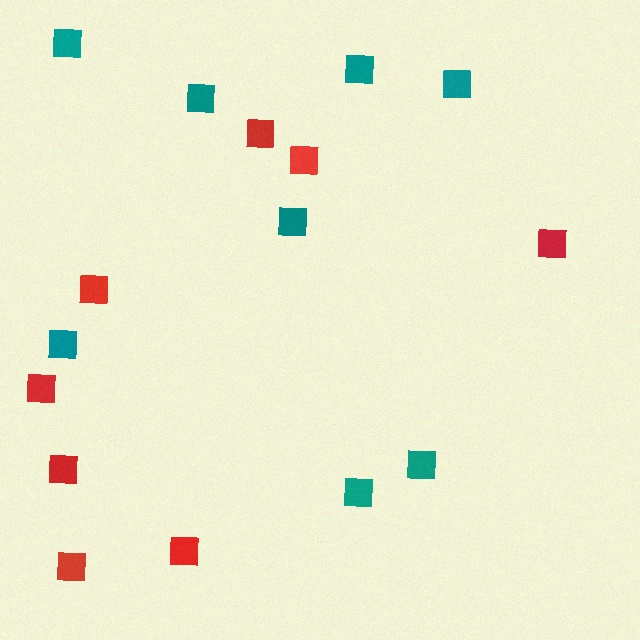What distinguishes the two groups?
There are 2 groups: one group of teal squares (8) and one group of red squares (8).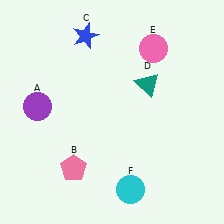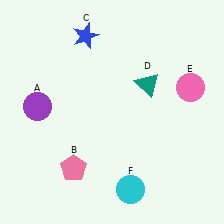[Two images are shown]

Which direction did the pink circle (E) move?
The pink circle (E) moved down.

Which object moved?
The pink circle (E) moved down.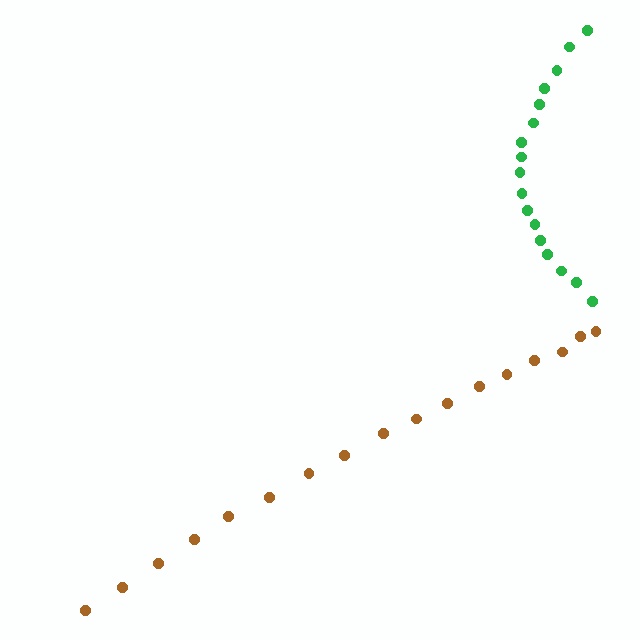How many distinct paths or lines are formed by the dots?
There are 2 distinct paths.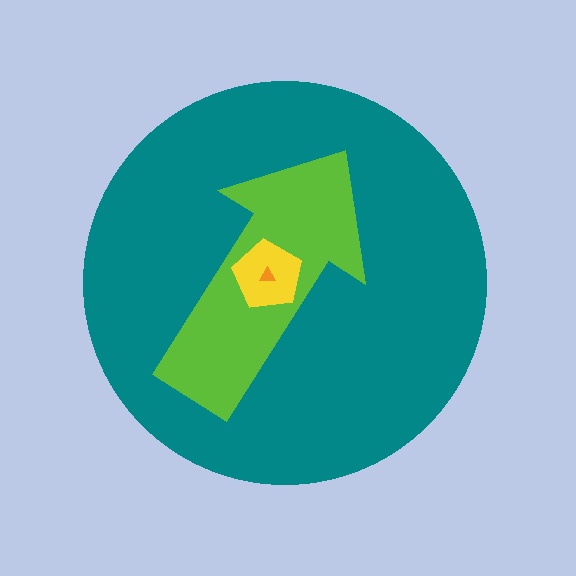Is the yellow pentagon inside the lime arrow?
Yes.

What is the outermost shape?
The teal circle.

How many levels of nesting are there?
4.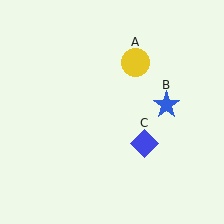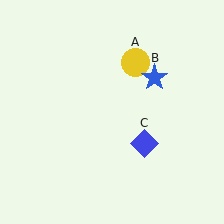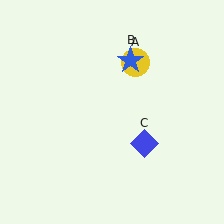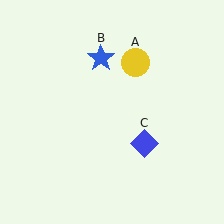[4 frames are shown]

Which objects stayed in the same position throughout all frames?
Yellow circle (object A) and blue diamond (object C) remained stationary.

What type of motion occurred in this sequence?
The blue star (object B) rotated counterclockwise around the center of the scene.